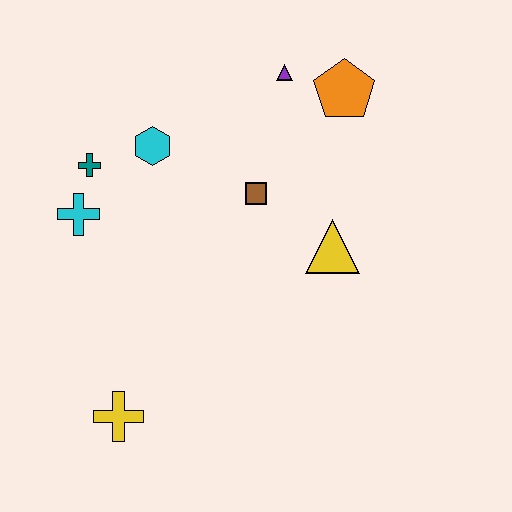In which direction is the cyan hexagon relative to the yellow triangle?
The cyan hexagon is to the left of the yellow triangle.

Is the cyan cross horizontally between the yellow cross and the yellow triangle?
No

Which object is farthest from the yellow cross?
The orange pentagon is farthest from the yellow cross.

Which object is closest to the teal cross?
The cyan cross is closest to the teal cross.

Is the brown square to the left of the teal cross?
No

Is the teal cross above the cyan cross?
Yes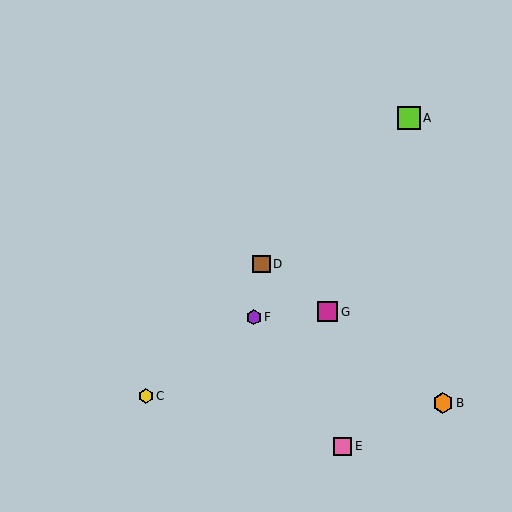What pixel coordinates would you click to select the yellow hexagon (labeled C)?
Click at (146, 396) to select the yellow hexagon C.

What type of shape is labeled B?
Shape B is an orange hexagon.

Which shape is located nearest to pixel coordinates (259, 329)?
The purple hexagon (labeled F) at (254, 317) is nearest to that location.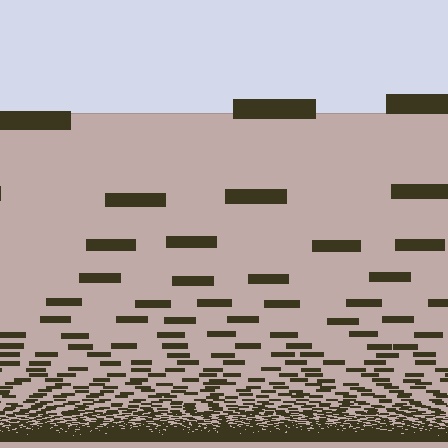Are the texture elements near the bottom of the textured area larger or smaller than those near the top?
Smaller. The gradient is inverted — elements near the bottom are smaller and denser.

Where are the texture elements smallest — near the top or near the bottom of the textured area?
Near the bottom.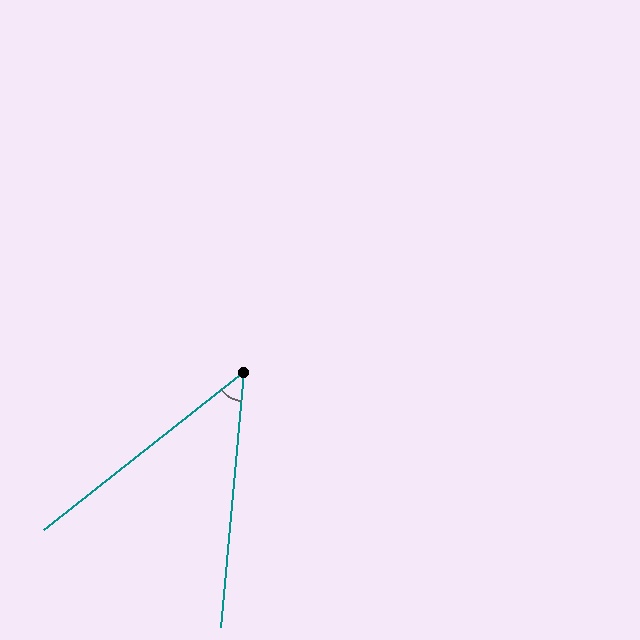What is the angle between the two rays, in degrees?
Approximately 47 degrees.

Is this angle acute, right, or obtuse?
It is acute.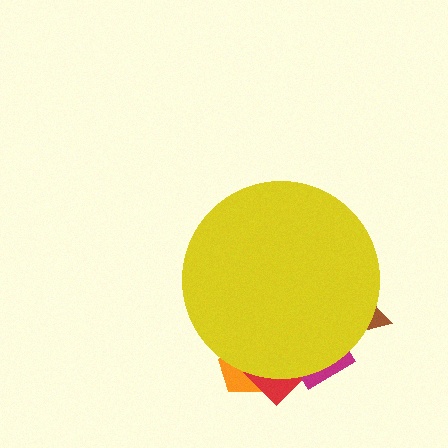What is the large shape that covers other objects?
A yellow circle.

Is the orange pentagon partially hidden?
Yes, the orange pentagon is partially hidden behind the yellow circle.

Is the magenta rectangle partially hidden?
Yes, the magenta rectangle is partially hidden behind the yellow circle.